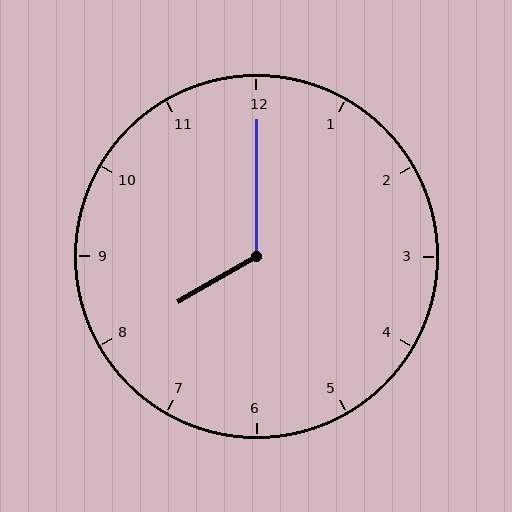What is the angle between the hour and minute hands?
Approximately 120 degrees.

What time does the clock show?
8:00.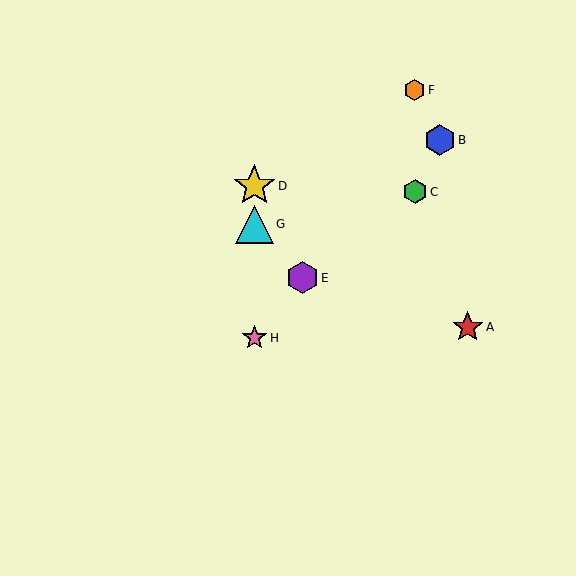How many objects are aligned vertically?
3 objects (D, G, H) are aligned vertically.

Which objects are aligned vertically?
Objects D, G, H are aligned vertically.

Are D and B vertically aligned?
No, D is at x≈254 and B is at x≈440.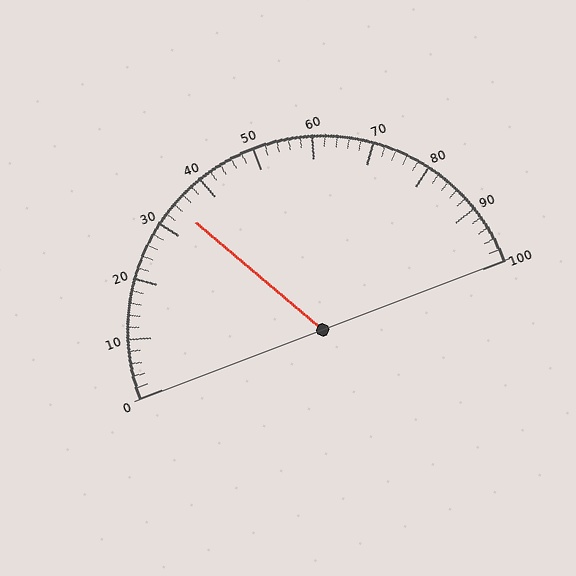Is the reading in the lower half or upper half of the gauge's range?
The reading is in the lower half of the range (0 to 100).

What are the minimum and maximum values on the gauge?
The gauge ranges from 0 to 100.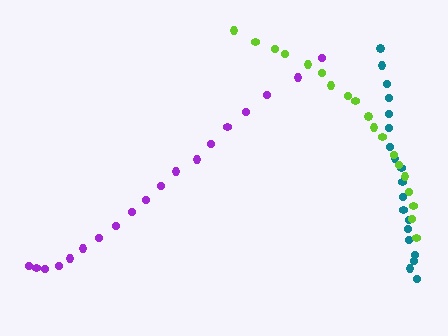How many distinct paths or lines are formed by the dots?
There are 3 distinct paths.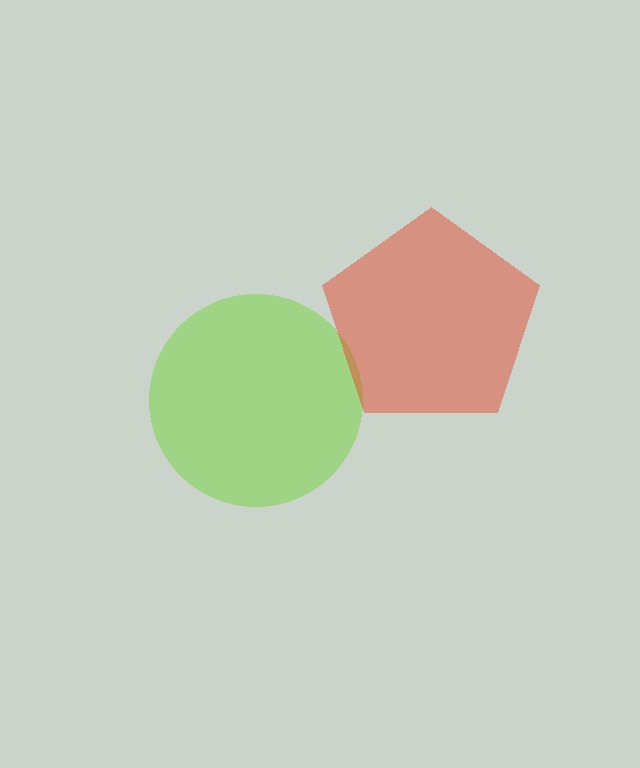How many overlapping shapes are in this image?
There are 2 overlapping shapes in the image.